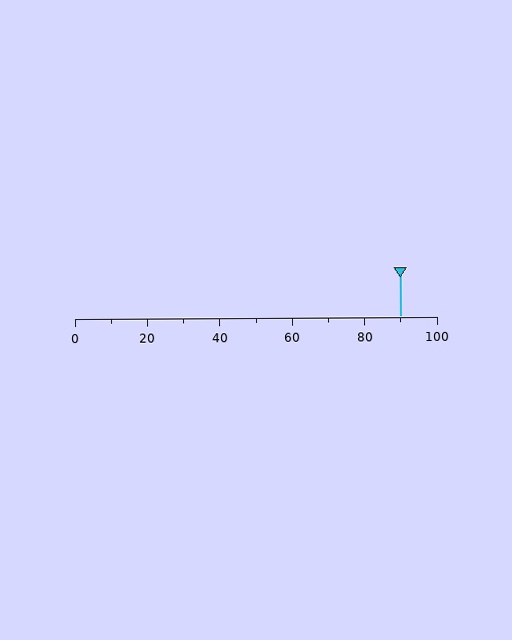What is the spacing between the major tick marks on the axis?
The major ticks are spaced 20 apart.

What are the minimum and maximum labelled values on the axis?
The axis runs from 0 to 100.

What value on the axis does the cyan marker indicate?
The marker indicates approximately 90.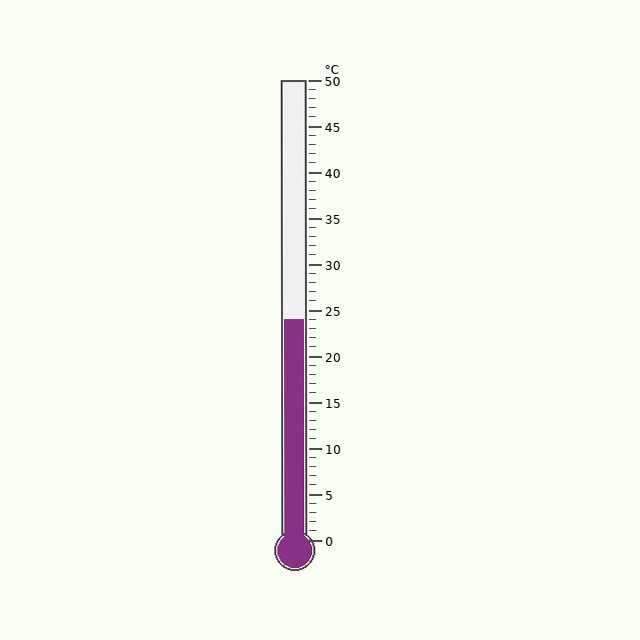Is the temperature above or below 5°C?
The temperature is above 5°C.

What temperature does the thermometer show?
The thermometer shows approximately 24°C.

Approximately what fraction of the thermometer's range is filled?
The thermometer is filled to approximately 50% of its range.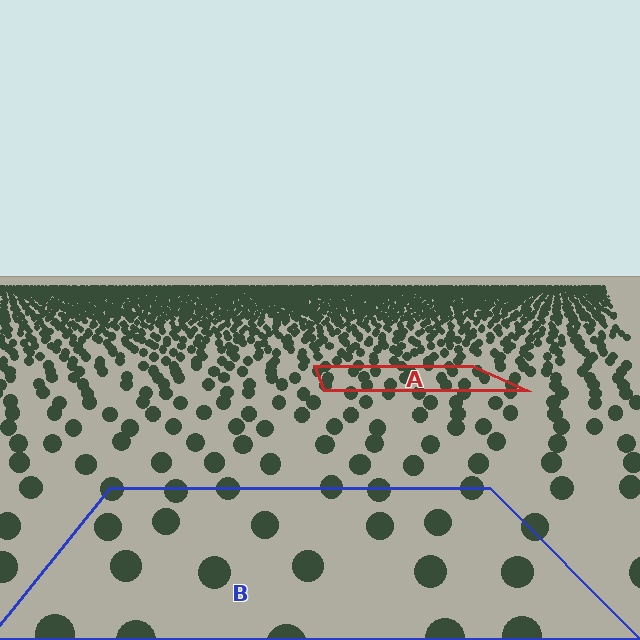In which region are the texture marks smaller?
The texture marks are smaller in region A, because it is farther away.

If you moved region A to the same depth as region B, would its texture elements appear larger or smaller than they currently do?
They would appear larger. At a closer depth, the same texture elements are projected at a bigger on-screen size.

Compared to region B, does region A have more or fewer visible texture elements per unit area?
Region A has more texture elements per unit area — they are packed more densely because it is farther away.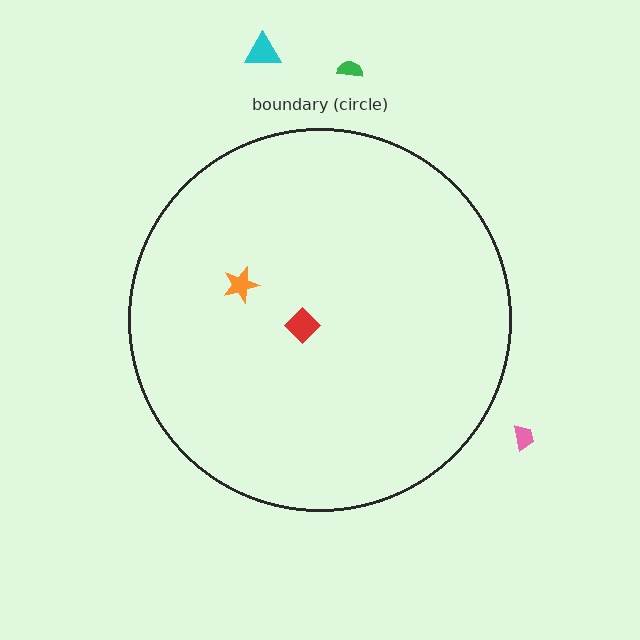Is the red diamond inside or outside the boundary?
Inside.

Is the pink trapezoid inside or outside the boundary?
Outside.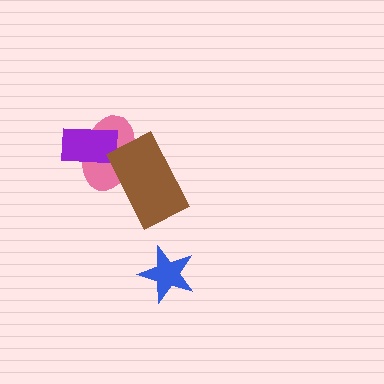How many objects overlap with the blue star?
0 objects overlap with the blue star.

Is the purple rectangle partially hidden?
No, no other shape covers it.